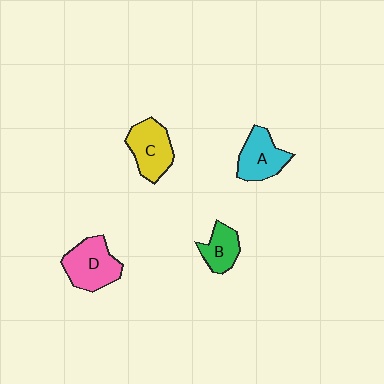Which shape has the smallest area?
Shape B (green).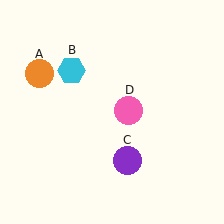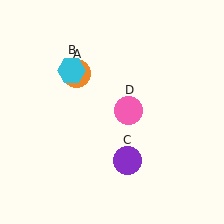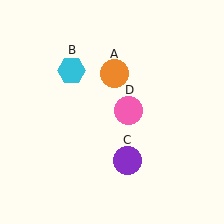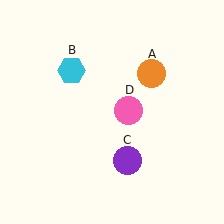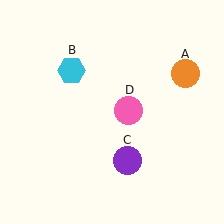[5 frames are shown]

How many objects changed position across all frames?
1 object changed position: orange circle (object A).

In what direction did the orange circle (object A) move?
The orange circle (object A) moved right.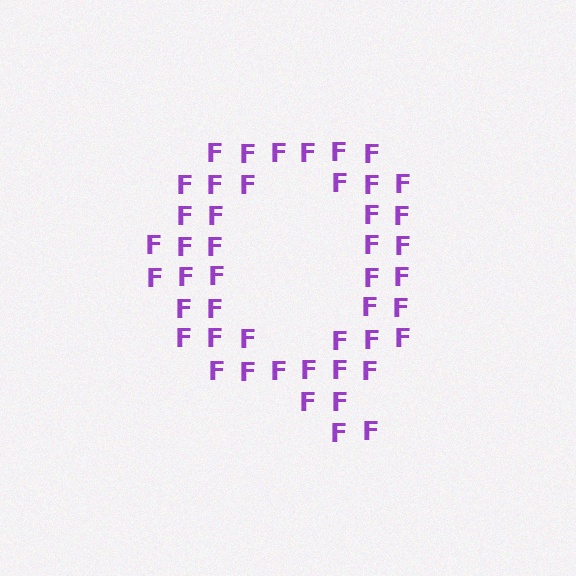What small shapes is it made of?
It is made of small letter F's.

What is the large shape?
The large shape is the letter Q.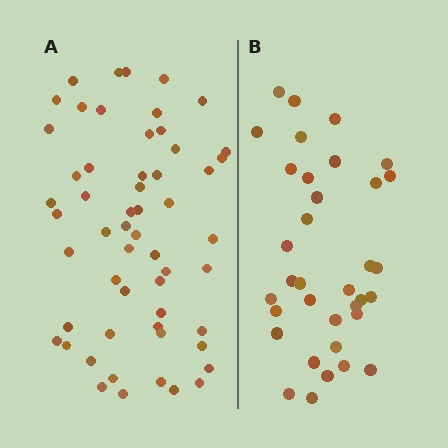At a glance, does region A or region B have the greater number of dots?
Region A (the left region) has more dots.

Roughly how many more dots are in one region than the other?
Region A has approximately 20 more dots than region B.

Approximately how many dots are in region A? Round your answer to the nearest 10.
About 60 dots. (The exact count is 56, which rounds to 60.)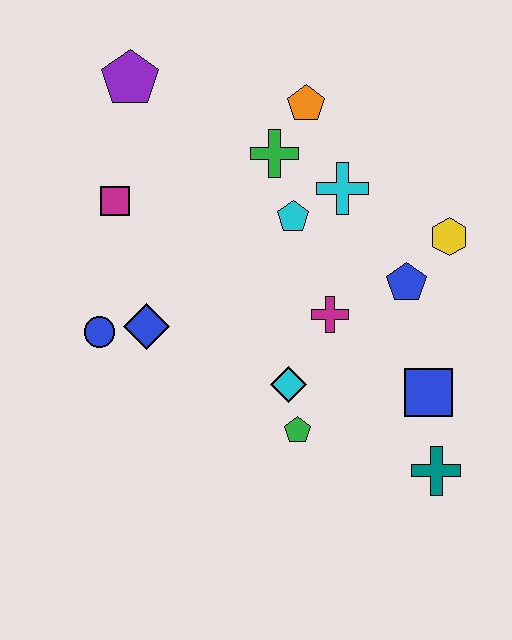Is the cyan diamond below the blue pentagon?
Yes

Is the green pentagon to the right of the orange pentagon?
No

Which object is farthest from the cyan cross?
The teal cross is farthest from the cyan cross.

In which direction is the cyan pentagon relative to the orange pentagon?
The cyan pentagon is below the orange pentagon.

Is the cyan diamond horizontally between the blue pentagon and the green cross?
Yes